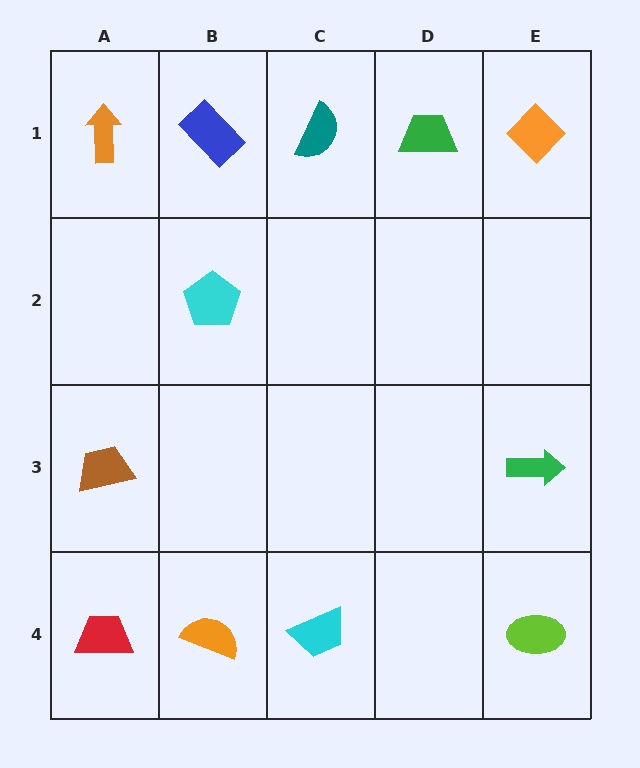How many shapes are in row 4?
4 shapes.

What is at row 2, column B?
A cyan pentagon.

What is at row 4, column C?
A cyan trapezoid.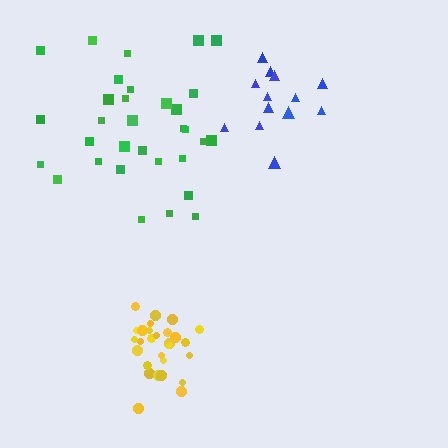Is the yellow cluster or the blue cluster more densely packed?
Yellow.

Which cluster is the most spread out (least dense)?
Blue.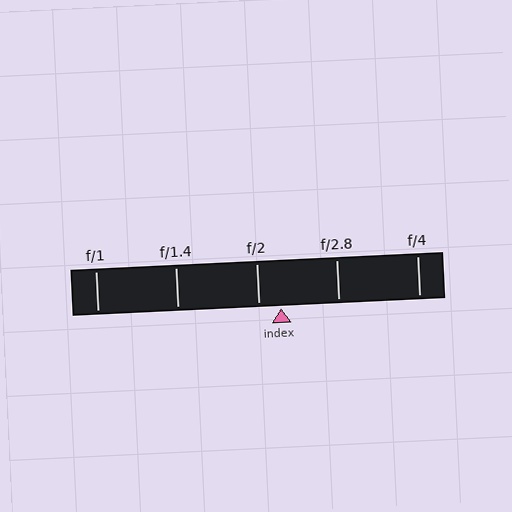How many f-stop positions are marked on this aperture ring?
There are 5 f-stop positions marked.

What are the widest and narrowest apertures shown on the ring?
The widest aperture shown is f/1 and the narrowest is f/4.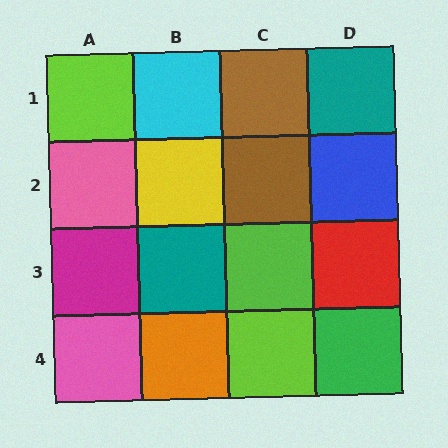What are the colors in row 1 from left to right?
Lime, cyan, brown, teal.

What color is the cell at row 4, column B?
Orange.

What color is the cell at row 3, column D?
Red.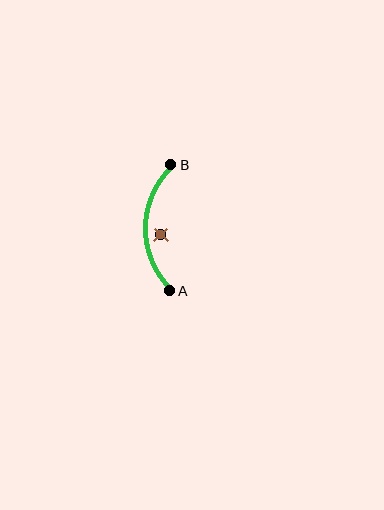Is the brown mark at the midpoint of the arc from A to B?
No — the brown mark does not lie on the arc at all. It sits slightly inside the curve.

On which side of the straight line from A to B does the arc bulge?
The arc bulges to the left of the straight line connecting A and B.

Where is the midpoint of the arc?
The arc midpoint is the point on the curve farthest from the straight line joining A and B. It sits to the left of that line.